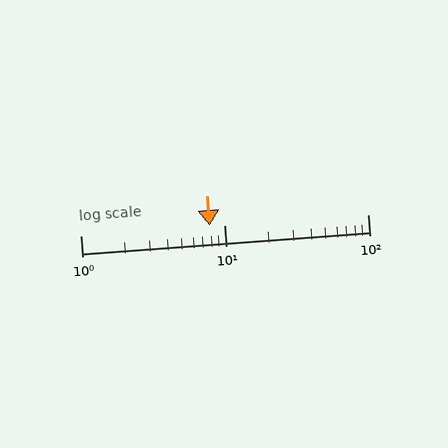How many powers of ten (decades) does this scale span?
The scale spans 2 decades, from 1 to 100.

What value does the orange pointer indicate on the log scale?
The pointer indicates approximately 7.9.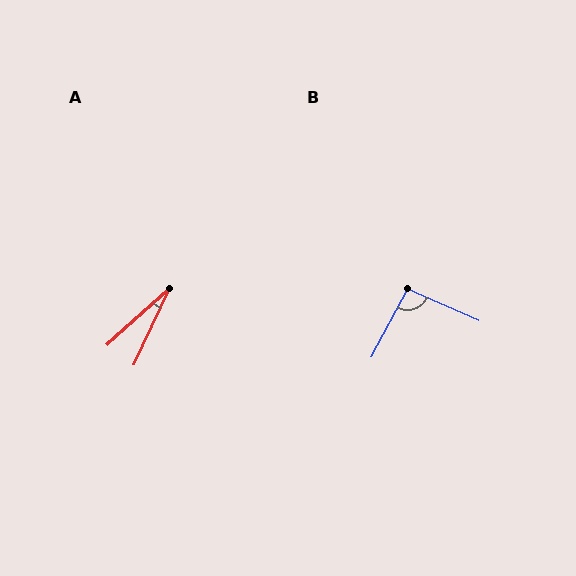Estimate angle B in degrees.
Approximately 94 degrees.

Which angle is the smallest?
A, at approximately 23 degrees.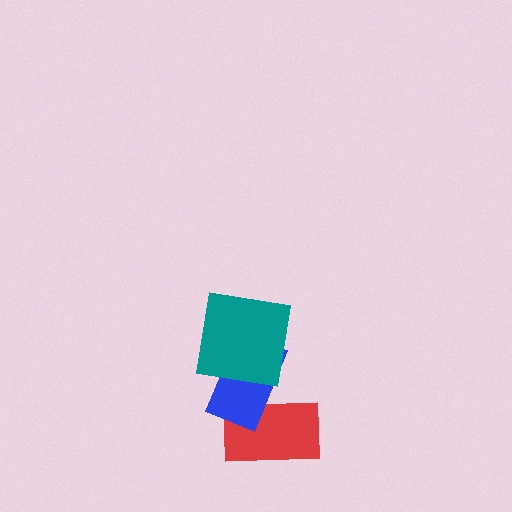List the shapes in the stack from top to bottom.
From top to bottom: the teal square, the blue rectangle, the red rectangle.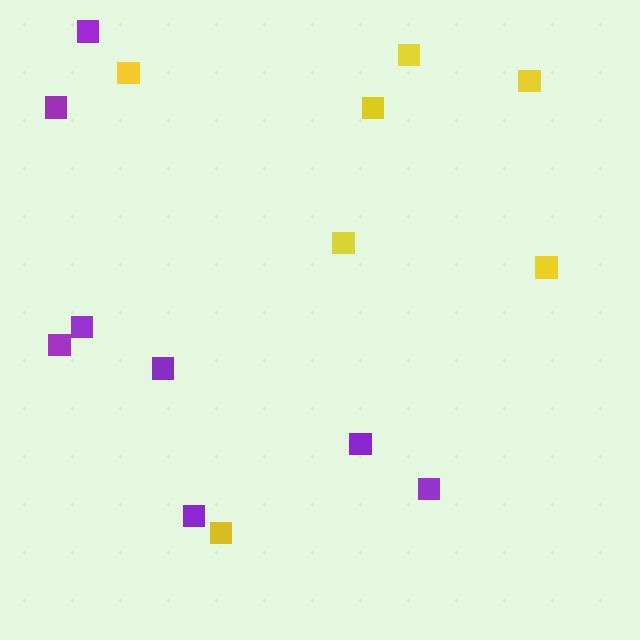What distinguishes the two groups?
There are 2 groups: one group of purple squares (8) and one group of yellow squares (7).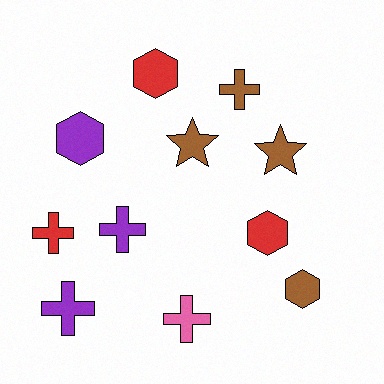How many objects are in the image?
There are 11 objects.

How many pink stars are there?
There are no pink stars.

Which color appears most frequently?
Brown, with 4 objects.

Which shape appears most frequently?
Cross, with 5 objects.